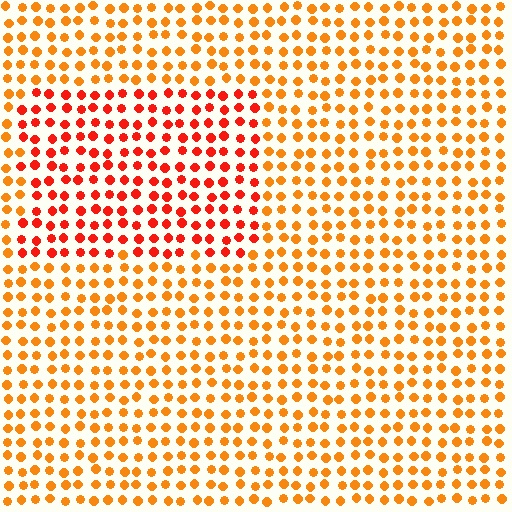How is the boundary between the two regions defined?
The boundary is defined purely by a slight shift in hue (about 29 degrees). Spacing, size, and orientation are identical on both sides.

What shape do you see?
I see a rectangle.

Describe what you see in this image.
The image is filled with small orange elements in a uniform arrangement. A rectangle-shaped region is visible where the elements are tinted to a slightly different hue, forming a subtle color boundary.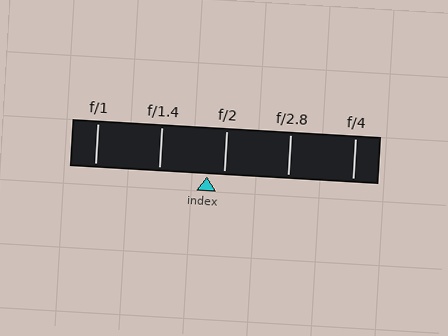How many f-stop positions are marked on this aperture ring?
There are 5 f-stop positions marked.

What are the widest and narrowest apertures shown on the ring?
The widest aperture shown is f/1 and the narrowest is f/4.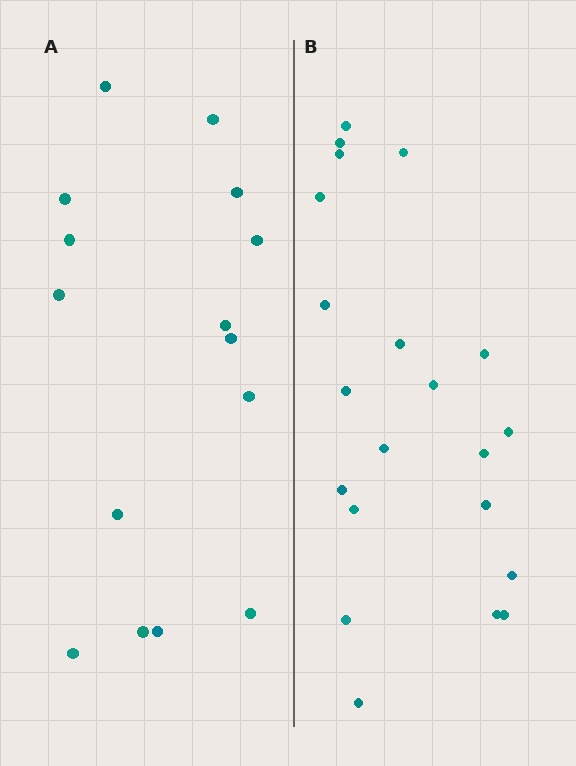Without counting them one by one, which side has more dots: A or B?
Region B (the right region) has more dots.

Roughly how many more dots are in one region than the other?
Region B has about 6 more dots than region A.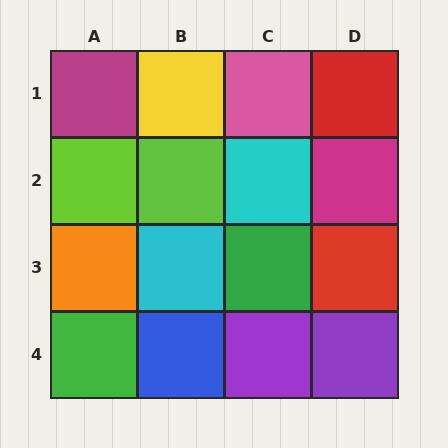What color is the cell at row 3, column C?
Green.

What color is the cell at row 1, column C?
Pink.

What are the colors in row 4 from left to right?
Green, blue, purple, purple.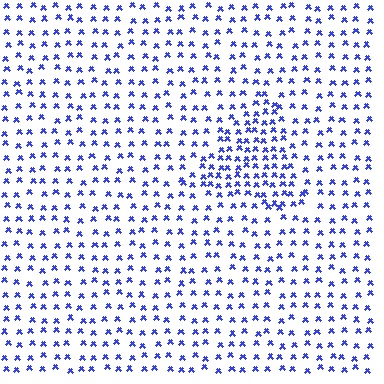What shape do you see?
I see a triangle.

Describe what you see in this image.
The image contains small blue elements arranged at two different densities. A triangle-shaped region is visible where the elements are more densely packed than the surrounding area.